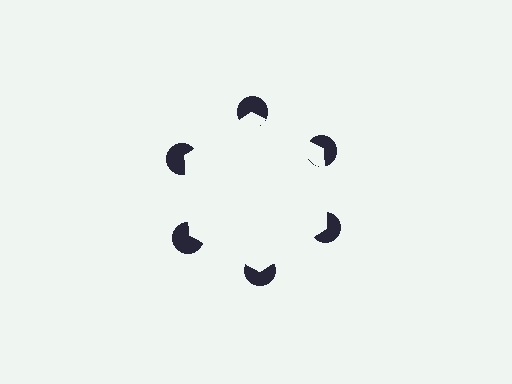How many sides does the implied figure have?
6 sides.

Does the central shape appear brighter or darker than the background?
It typically appears slightly brighter than the background, even though no actual brightness change is drawn.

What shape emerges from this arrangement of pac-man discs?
An illusory hexagon — its edges are inferred from the aligned wedge cuts in the pac-man discs, not physically drawn.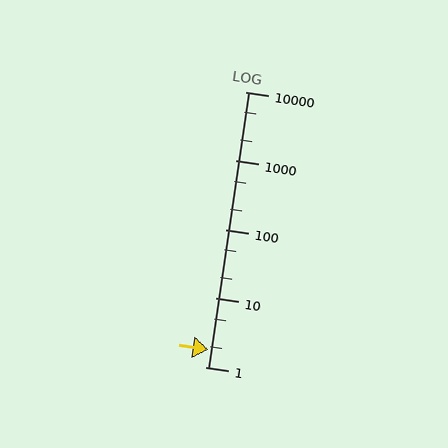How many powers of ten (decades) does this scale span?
The scale spans 4 decades, from 1 to 10000.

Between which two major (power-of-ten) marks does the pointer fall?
The pointer is between 1 and 10.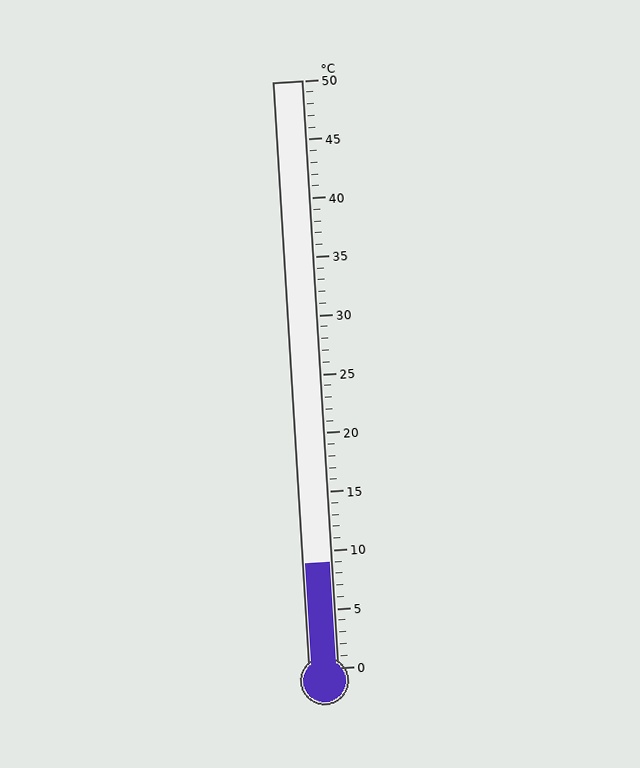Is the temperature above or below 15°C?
The temperature is below 15°C.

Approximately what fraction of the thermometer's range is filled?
The thermometer is filled to approximately 20% of its range.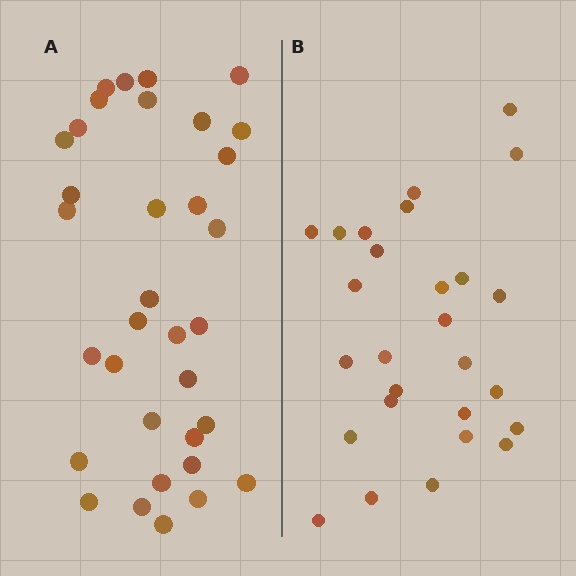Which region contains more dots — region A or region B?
Region A (the left region) has more dots.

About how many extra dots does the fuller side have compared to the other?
Region A has roughly 8 or so more dots than region B.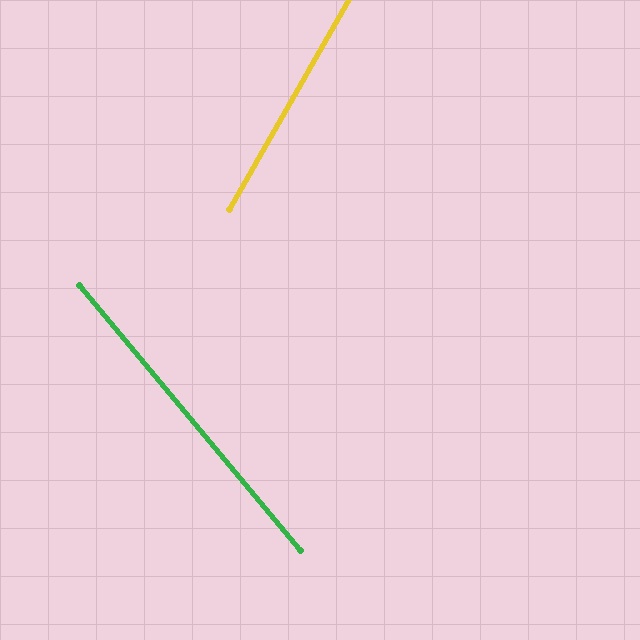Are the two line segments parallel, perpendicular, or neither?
Neither parallel nor perpendicular — they differ by about 69°.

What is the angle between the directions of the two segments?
Approximately 69 degrees.